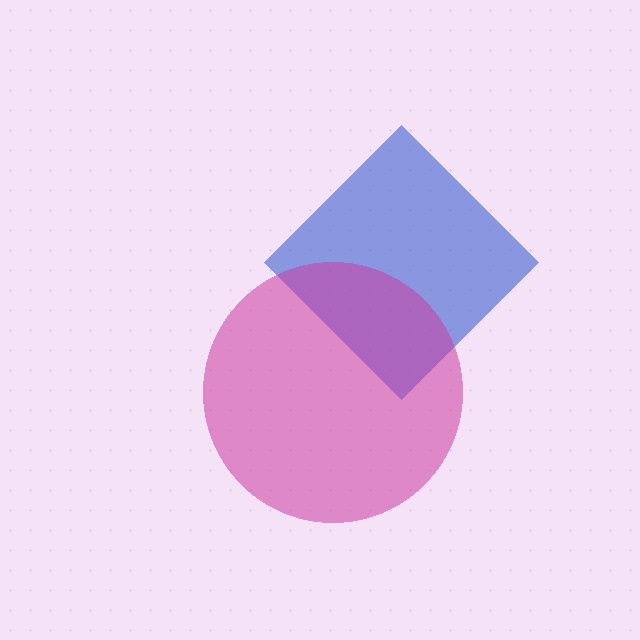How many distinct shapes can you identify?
There are 2 distinct shapes: a blue diamond, a magenta circle.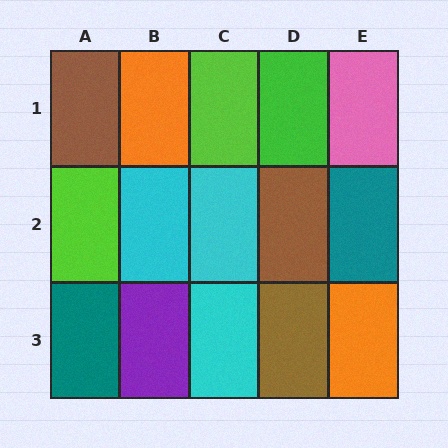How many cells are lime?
2 cells are lime.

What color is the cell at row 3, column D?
Brown.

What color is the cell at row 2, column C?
Cyan.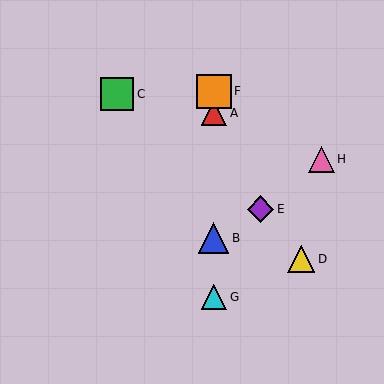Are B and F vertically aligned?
Yes, both are at x≈214.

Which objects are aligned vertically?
Objects A, B, F, G are aligned vertically.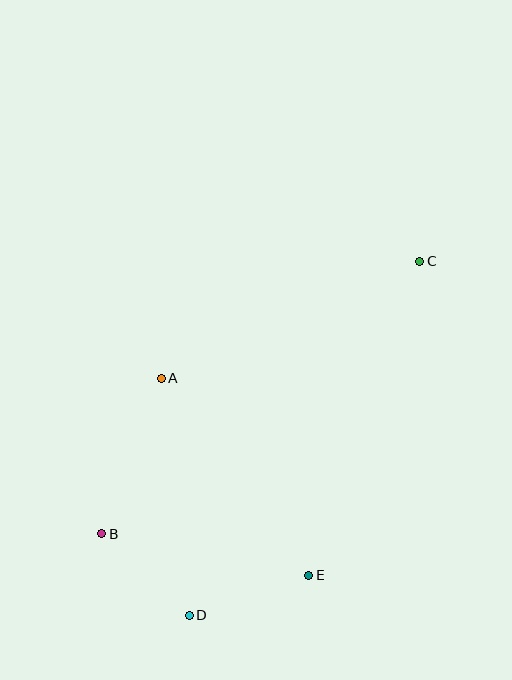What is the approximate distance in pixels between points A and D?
The distance between A and D is approximately 239 pixels.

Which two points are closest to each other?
Points B and D are closest to each other.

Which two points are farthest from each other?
Points C and D are farthest from each other.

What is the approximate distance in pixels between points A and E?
The distance between A and E is approximately 246 pixels.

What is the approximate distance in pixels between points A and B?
The distance between A and B is approximately 167 pixels.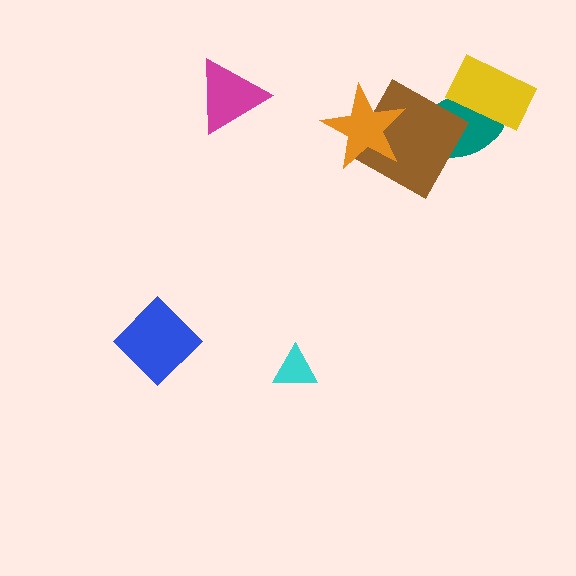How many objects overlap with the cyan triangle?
0 objects overlap with the cyan triangle.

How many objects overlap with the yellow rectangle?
1 object overlaps with the yellow rectangle.